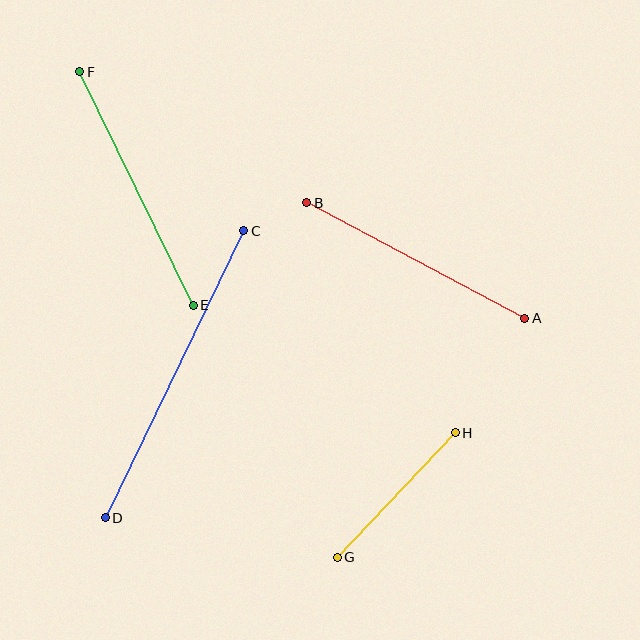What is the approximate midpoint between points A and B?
The midpoint is at approximately (416, 261) pixels.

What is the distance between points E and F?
The distance is approximately 260 pixels.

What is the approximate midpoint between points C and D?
The midpoint is at approximately (175, 374) pixels.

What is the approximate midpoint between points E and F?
The midpoint is at approximately (137, 189) pixels.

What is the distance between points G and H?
The distance is approximately 172 pixels.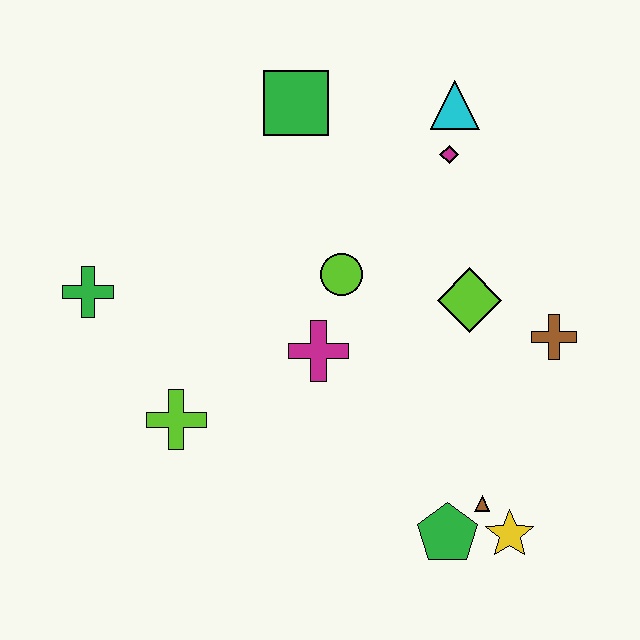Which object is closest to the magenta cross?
The lime circle is closest to the magenta cross.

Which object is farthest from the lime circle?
The yellow star is farthest from the lime circle.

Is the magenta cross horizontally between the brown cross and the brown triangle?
No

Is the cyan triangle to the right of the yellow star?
No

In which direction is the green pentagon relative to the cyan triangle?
The green pentagon is below the cyan triangle.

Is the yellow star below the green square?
Yes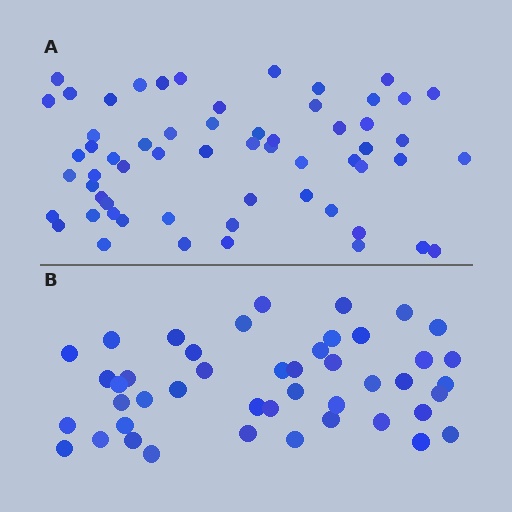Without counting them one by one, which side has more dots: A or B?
Region A (the top region) has more dots.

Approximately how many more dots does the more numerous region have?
Region A has approximately 15 more dots than region B.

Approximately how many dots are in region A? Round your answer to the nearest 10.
About 60 dots.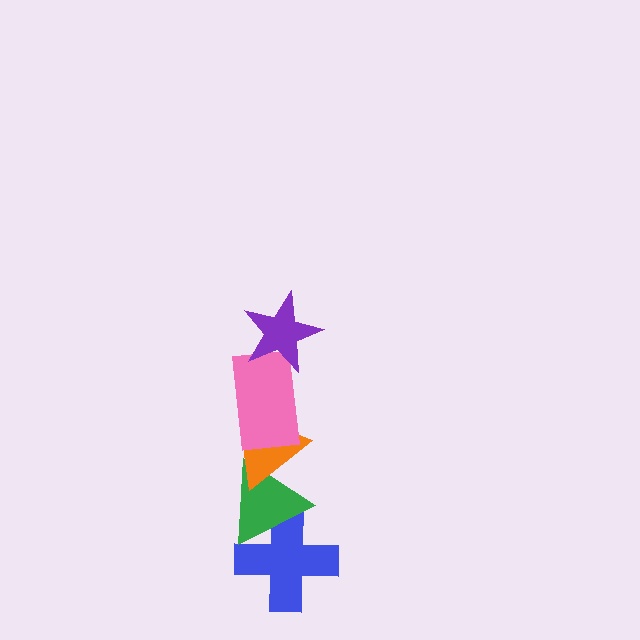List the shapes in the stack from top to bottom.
From top to bottom: the purple star, the pink rectangle, the orange triangle, the green triangle, the blue cross.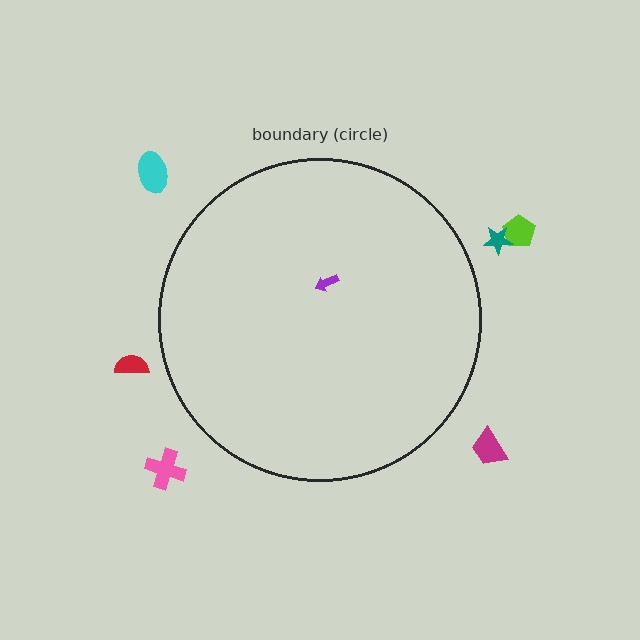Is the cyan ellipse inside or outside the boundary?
Outside.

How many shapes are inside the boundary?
1 inside, 6 outside.